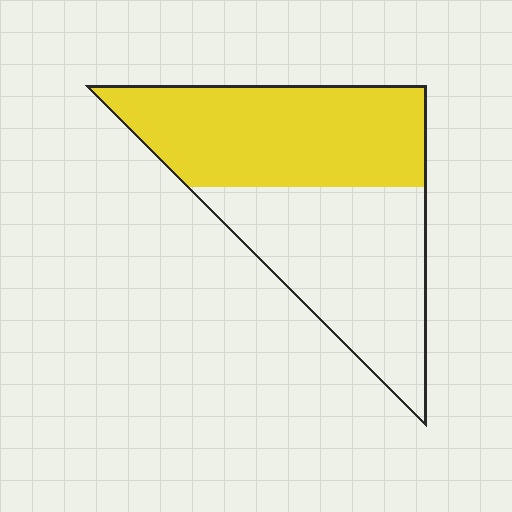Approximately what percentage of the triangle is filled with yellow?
Approximately 50%.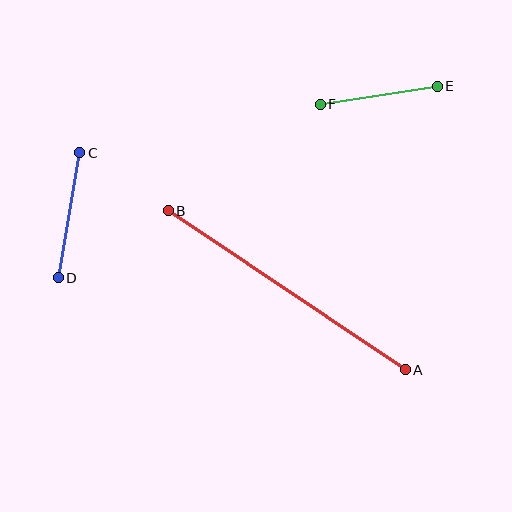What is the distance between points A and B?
The distance is approximately 285 pixels.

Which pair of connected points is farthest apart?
Points A and B are farthest apart.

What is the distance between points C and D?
The distance is approximately 127 pixels.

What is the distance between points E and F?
The distance is approximately 118 pixels.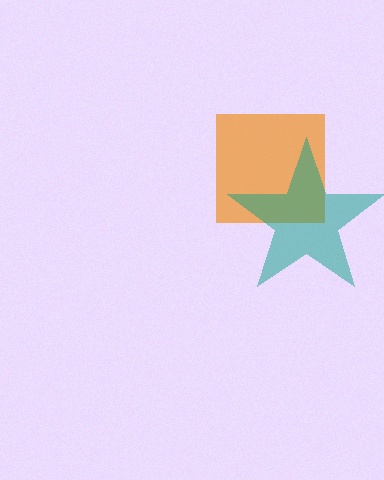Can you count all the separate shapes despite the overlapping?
Yes, there are 2 separate shapes.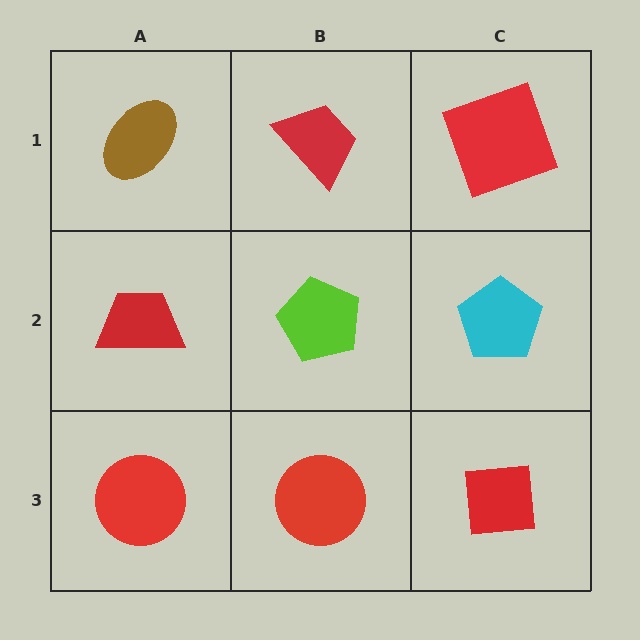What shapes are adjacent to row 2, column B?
A red trapezoid (row 1, column B), a red circle (row 3, column B), a red trapezoid (row 2, column A), a cyan pentagon (row 2, column C).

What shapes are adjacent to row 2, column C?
A red square (row 1, column C), a red square (row 3, column C), a lime pentagon (row 2, column B).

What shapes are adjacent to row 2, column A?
A brown ellipse (row 1, column A), a red circle (row 3, column A), a lime pentagon (row 2, column B).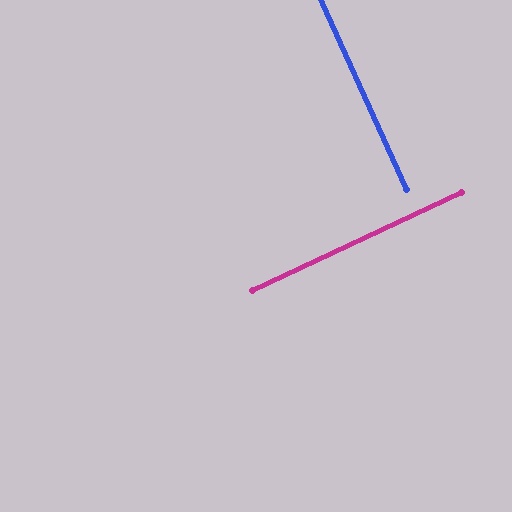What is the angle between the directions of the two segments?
Approximately 89 degrees.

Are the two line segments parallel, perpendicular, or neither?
Perpendicular — they meet at approximately 89°.